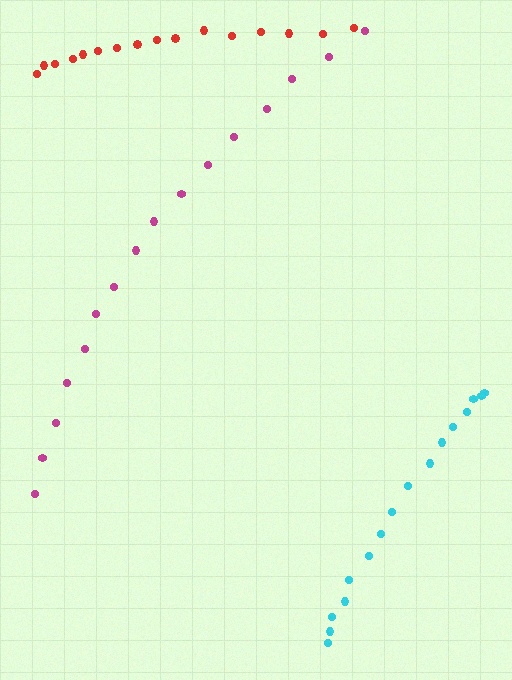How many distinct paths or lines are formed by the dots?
There are 3 distinct paths.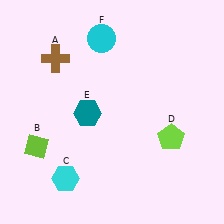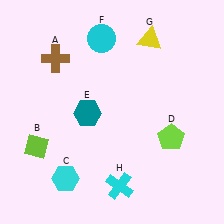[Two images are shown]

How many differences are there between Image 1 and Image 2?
There are 2 differences between the two images.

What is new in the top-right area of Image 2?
A yellow triangle (G) was added in the top-right area of Image 2.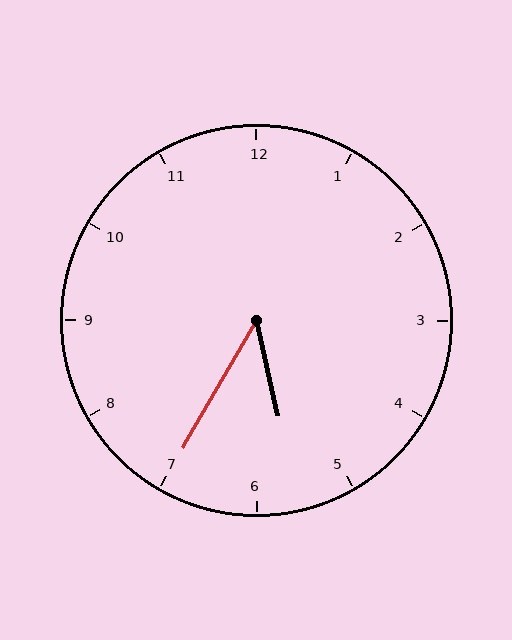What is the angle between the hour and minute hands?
Approximately 42 degrees.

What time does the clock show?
5:35.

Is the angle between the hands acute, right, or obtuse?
It is acute.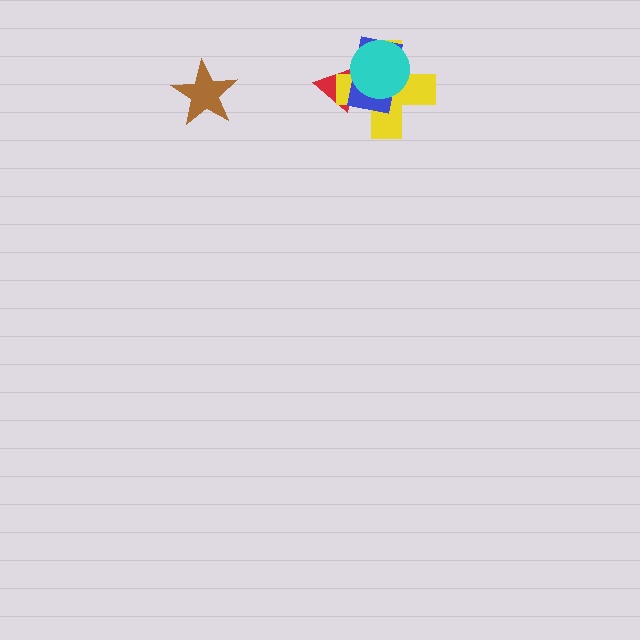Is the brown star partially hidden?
No, no other shape covers it.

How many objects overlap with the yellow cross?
3 objects overlap with the yellow cross.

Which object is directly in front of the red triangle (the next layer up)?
The yellow cross is directly in front of the red triangle.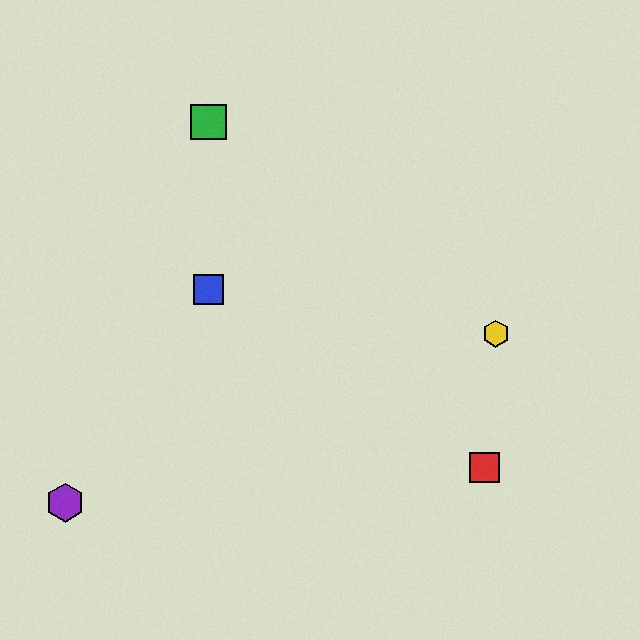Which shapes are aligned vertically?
The blue square, the green square are aligned vertically.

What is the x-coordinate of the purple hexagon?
The purple hexagon is at x≈65.